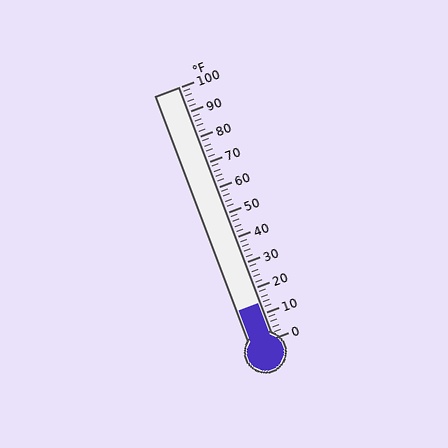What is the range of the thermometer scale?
The thermometer scale ranges from 0°F to 100°F.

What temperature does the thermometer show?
The thermometer shows approximately 14°F.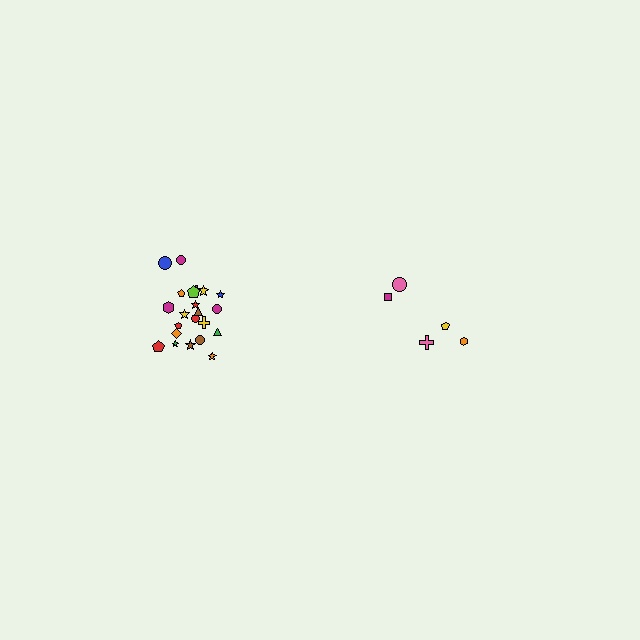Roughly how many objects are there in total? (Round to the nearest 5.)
Roughly 25 objects in total.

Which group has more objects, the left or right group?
The left group.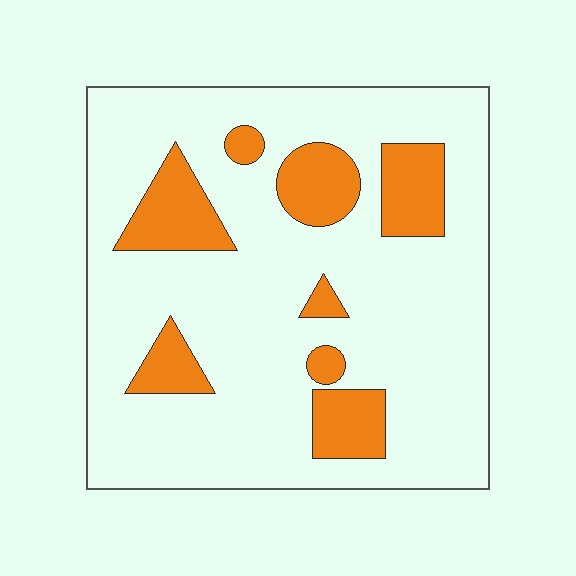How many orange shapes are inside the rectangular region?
8.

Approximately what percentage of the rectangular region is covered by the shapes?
Approximately 20%.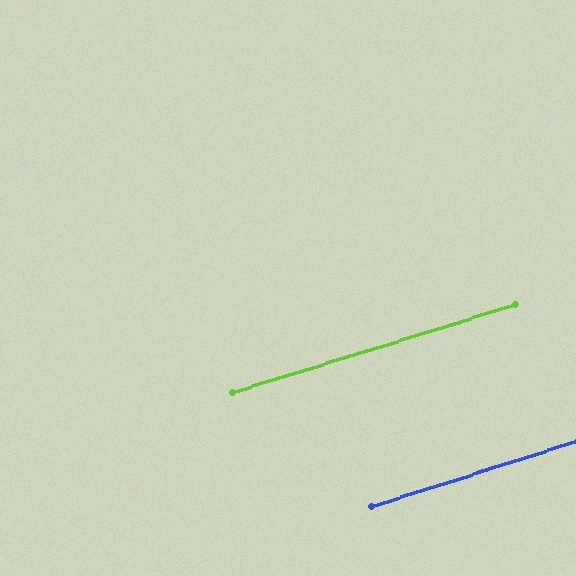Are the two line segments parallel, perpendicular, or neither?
Parallel — their directions differ by only 0.5°.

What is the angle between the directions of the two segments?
Approximately 0 degrees.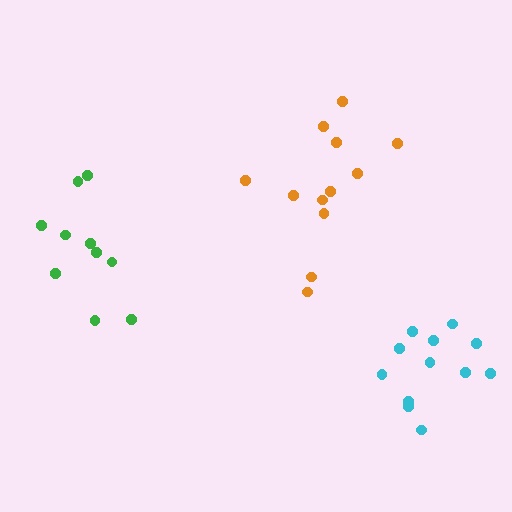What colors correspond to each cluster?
The clusters are colored: orange, green, cyan.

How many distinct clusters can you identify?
There are 3 distinct clusters.